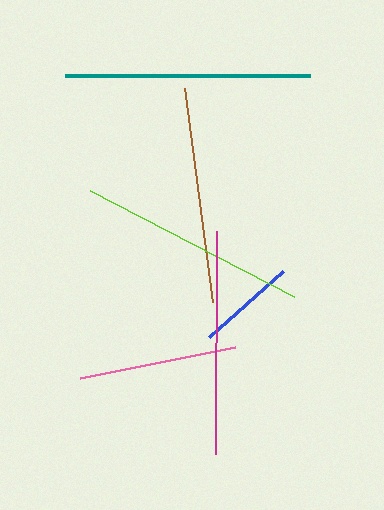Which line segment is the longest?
The teal line is the longest at approximately 246 pixels.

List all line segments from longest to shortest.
From longest to shortest: teal, lime, magenta, brown, pink, blue.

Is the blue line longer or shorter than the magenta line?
The magenta line is longer than the blue line.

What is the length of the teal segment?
The teal segment is approximately 246 pixels long.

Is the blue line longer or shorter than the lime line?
The lime line is longer than the blue line.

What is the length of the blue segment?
The blue segment is approximately 99 pixels long.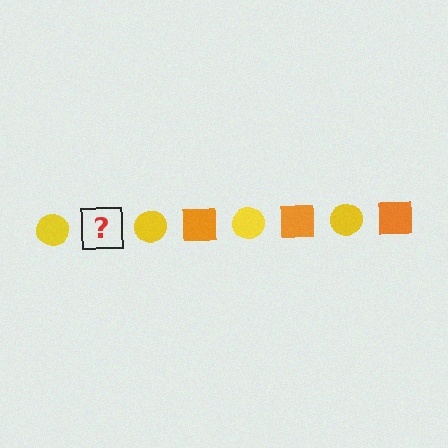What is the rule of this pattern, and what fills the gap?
The rule is that the pattern alternates between yellow circle and orange square. The gap should be filled with an orange square.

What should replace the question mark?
The question mark should be replaced with an orange square.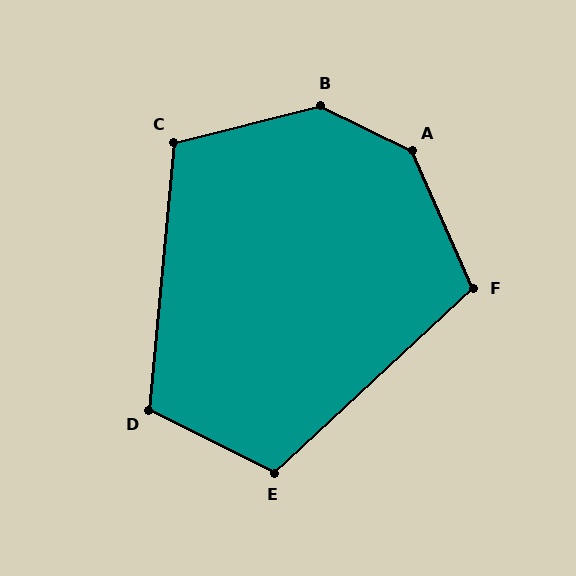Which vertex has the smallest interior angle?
F, at approximately 109 degrees.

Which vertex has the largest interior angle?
A, at approximately 140 degrees.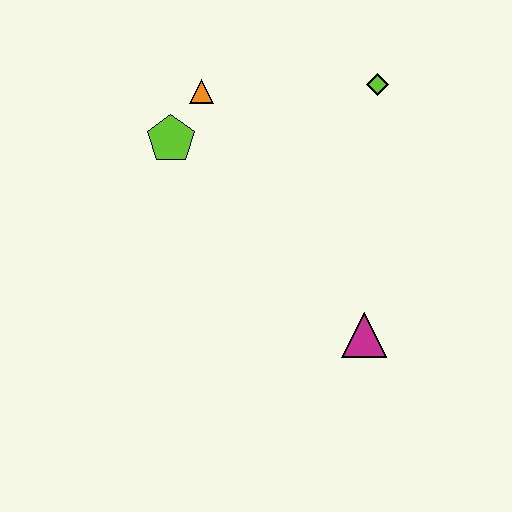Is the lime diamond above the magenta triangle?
Yes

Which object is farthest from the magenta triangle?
The orange triangle is farthest from the magenta triangle.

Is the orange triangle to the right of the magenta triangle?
No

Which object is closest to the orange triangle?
The lime pentagon is closest to the orange triangle.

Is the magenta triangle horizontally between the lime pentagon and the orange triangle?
No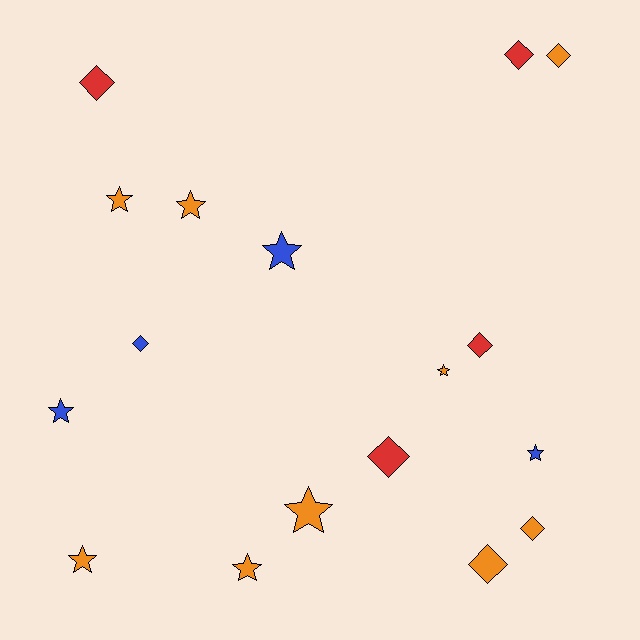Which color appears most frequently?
Orange, with 9 objects.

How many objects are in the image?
There are 17 objects.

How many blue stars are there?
There are 3 blue stars.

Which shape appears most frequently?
Star, with 9 objects.